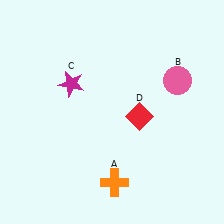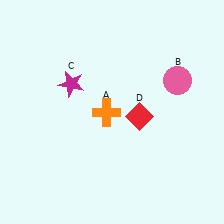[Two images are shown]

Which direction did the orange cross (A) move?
The orange cross (A) moved up.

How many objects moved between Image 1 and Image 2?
1 object moved between the two images.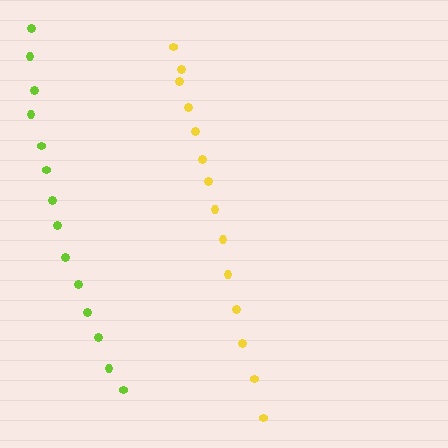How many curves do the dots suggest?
There are 2 distinct paths.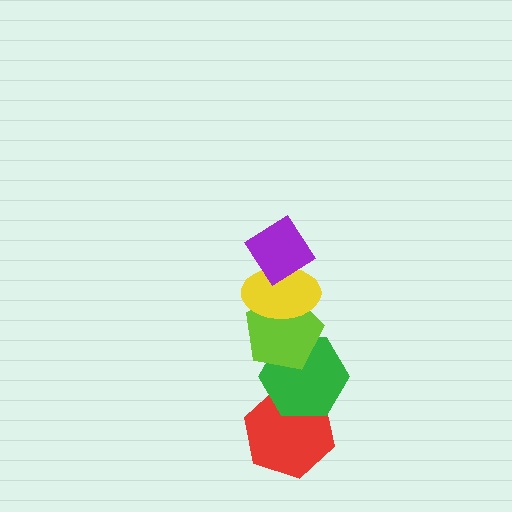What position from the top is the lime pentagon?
The lime pentagon is 3rd from the top.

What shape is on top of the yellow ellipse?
The purple diamond is on top of the yellow ellipse.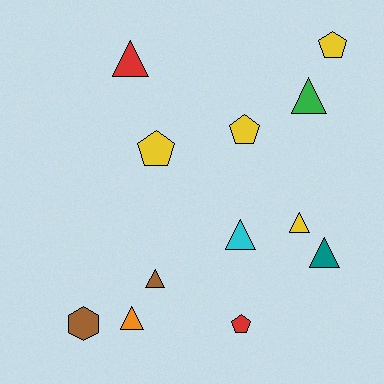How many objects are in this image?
There are 12 objects.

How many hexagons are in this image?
There is 1 hexagon.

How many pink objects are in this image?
There are no pink objects.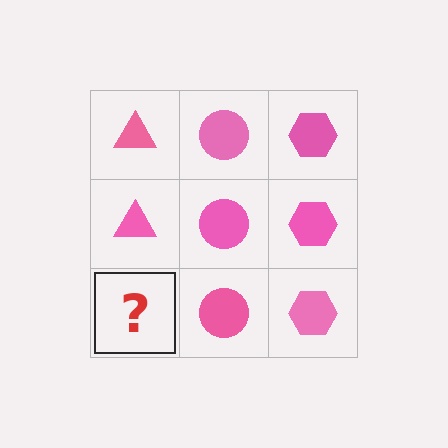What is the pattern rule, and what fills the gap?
The rule is that each column has a consistent shape. The gap should be filled with a pink triangle.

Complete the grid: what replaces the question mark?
The question mark should be replaced with a pink triangle.